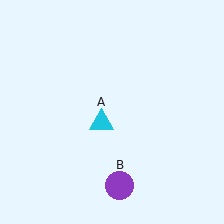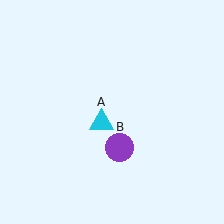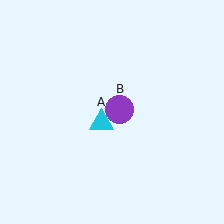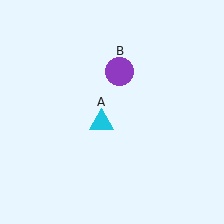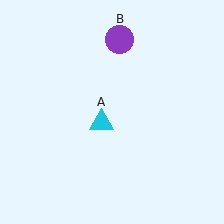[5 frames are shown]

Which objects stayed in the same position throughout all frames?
Cyan triangle (object A) remained stationary.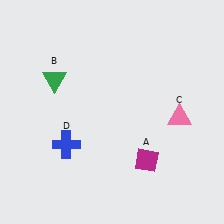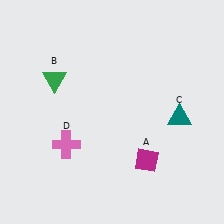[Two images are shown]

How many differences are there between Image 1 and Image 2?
There are 2 differences between the two images.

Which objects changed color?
C changed from pink to teal. D changed from blue to pink.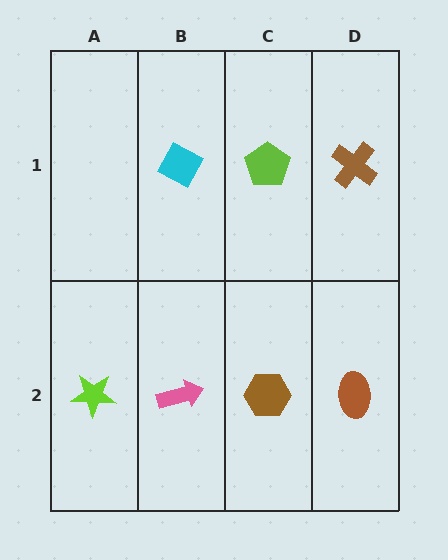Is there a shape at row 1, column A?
No, that cell is empty.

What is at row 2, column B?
A pink arrow.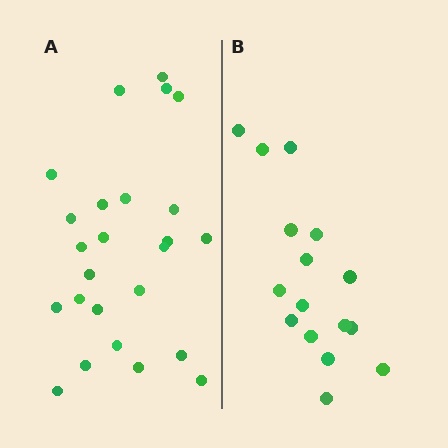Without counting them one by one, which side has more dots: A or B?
Region A (the left region) has more dots.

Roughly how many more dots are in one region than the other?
Region A has roughly 8 or so more dots than region B.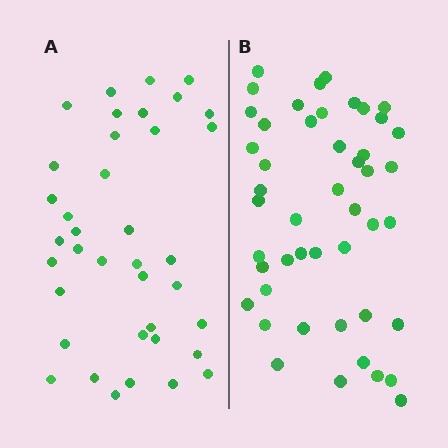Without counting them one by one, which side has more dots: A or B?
Region B (the right region) has more dots.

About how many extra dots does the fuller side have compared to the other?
Region B has roughly 8 or so more dots than region A.